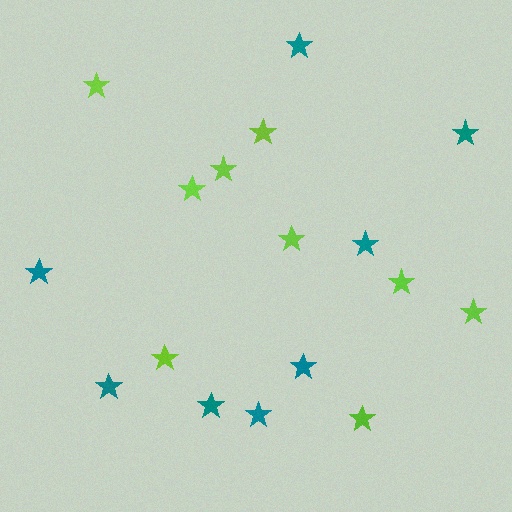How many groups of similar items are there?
There are 2 groups: one group of teal stars (8) and one group of lime stars (9).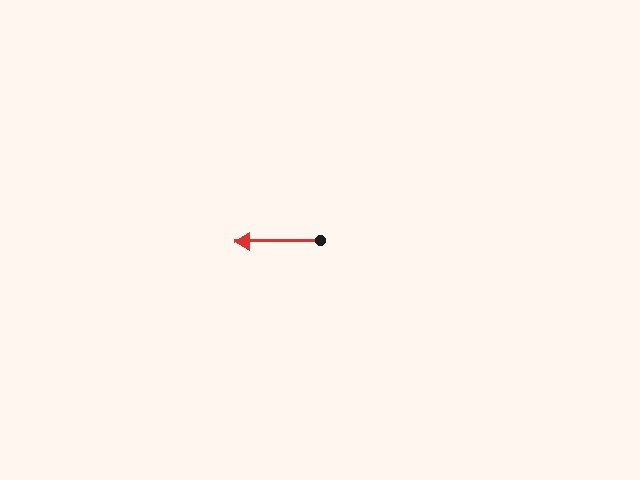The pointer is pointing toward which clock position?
Roughly 9 o'clock.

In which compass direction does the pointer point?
West.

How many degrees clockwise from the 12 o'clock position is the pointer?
Approximately 269 degrees.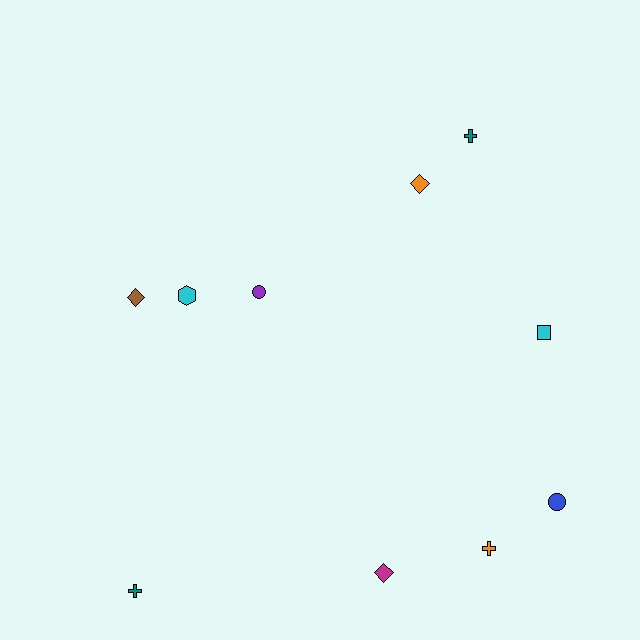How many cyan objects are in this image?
There are 2 cyan objects.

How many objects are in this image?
There are 10 objects.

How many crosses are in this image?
There are 3 crosses.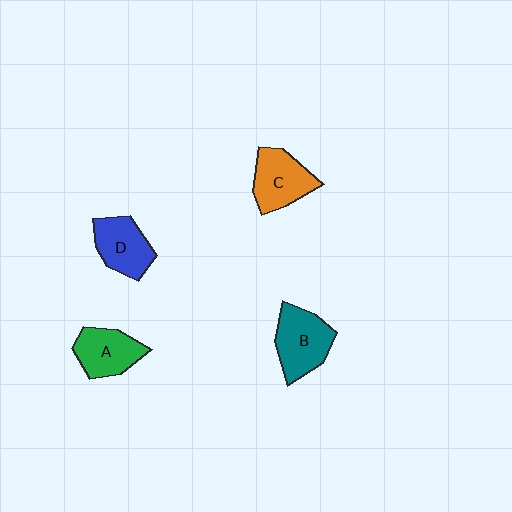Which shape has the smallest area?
Shape A (green).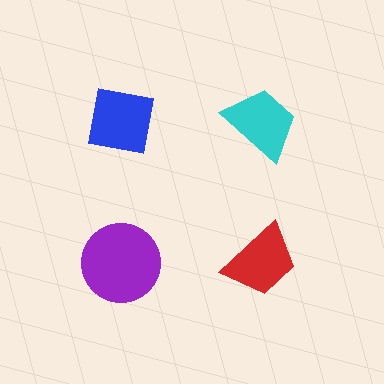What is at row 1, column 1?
A blue square.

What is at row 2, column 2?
A red trapezoid.